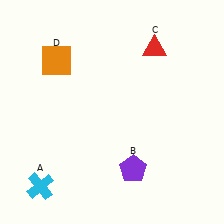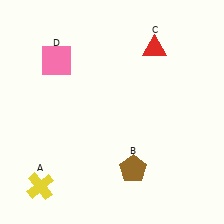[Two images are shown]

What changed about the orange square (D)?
In Image 1, D is orange. In Image 2, it changed to pink.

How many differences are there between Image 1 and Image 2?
There are 3 differences between the two images.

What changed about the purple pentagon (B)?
In Image 1, B is purple. In Image 2, it changed to brown.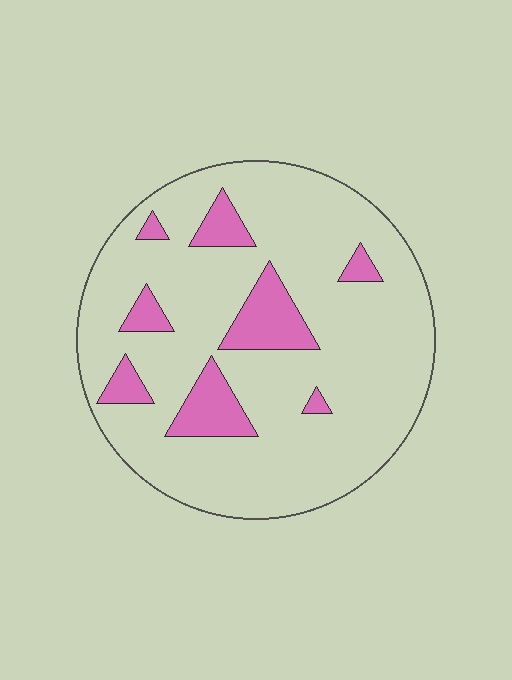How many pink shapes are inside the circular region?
8.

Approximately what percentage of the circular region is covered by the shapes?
Approximately 15%.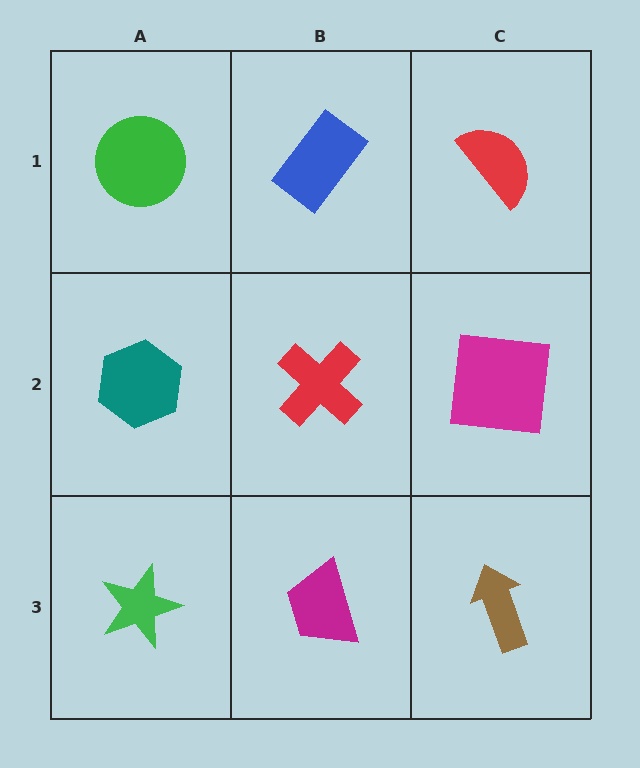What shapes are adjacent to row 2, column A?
A green circle (row 1, column A), a green star (row 3, column A), a red cross (row 2, column B).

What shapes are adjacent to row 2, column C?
A red semicircle (row 1, column C), a brown arrow (row 3, column C), a red cross (row 2, column B).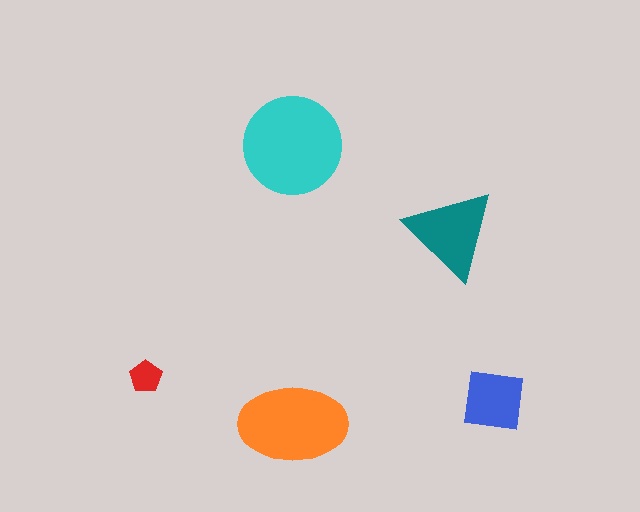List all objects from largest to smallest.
The cyan circle, the orange ellipse, the teal triangle, the blue square, the red pentagon.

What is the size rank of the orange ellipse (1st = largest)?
2nd.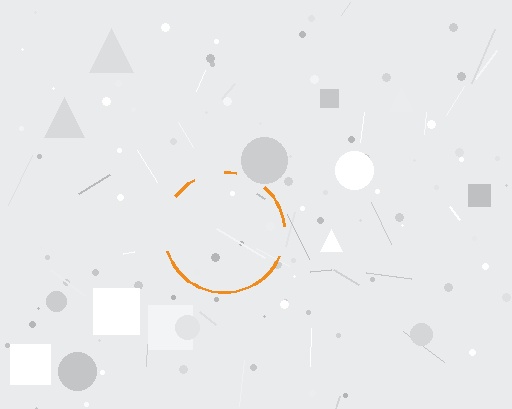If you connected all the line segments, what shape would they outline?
They would outline a circle.